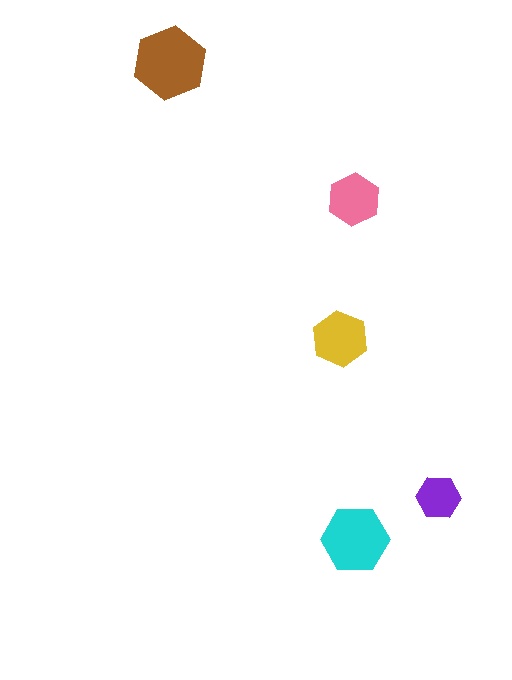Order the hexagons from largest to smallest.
the brown one, the cyan one, the yellow one, the pink one, the purple one.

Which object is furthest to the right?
The purple hexagon is rightmost.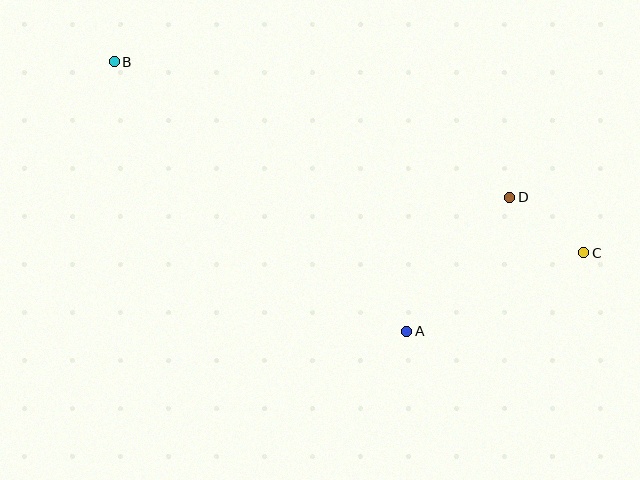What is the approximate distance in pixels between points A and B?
The distance between A and B is approximately 398 pixels.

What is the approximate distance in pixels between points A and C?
The distance between A and C is approximately 194 pixels.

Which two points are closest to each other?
Points C and D are closest to each other.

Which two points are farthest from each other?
Points B and C are farthest from each other.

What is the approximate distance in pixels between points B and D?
The distance between B and D is approximately 418 pixels.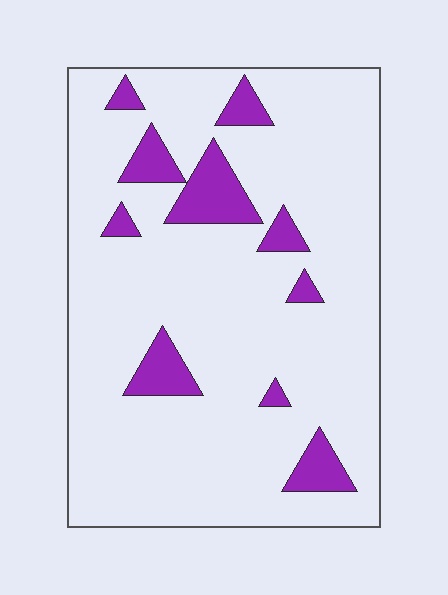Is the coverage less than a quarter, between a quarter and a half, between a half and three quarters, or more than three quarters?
Less than a quarter.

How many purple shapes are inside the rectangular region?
10.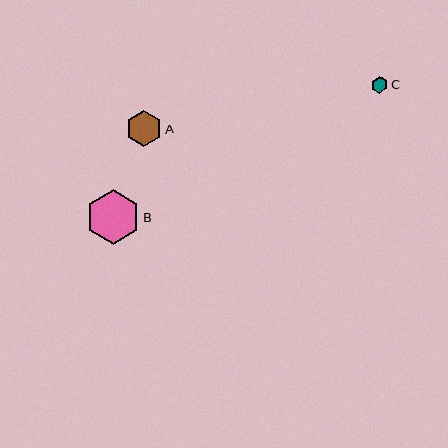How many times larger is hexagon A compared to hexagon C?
Hexagon A is approximately 2.1 times the size of hexagon C.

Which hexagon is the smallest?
Hexagon C is the smallest with a size of approximately 17 pixels.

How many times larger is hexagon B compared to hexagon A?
Hexagon B is approximately 1.5 times the size of hexagon A.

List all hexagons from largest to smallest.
From largest to smallest: B, A, C.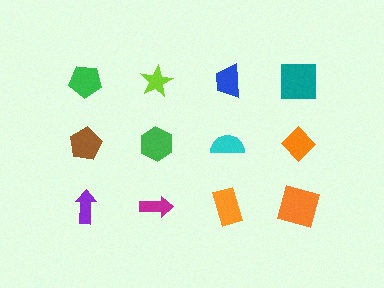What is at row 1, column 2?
A lime star.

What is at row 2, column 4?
An orange diamond.